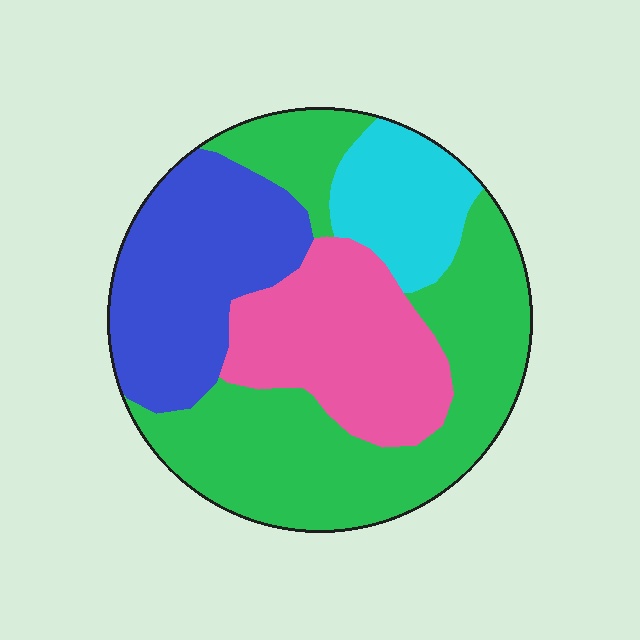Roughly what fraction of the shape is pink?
Pink takes up about one fifth (1/5) of the shape.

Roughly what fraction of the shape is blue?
Blue covers around 25% of the shape.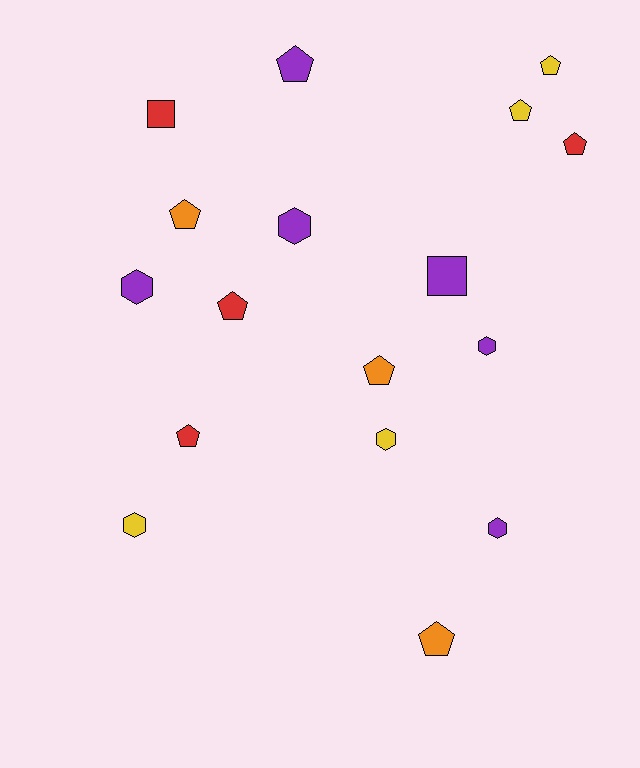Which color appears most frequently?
Purple, with 6 objects.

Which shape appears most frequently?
Pentagon, with 9 objects.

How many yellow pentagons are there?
There are 2 yellow pentagons.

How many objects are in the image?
There are 17 objects.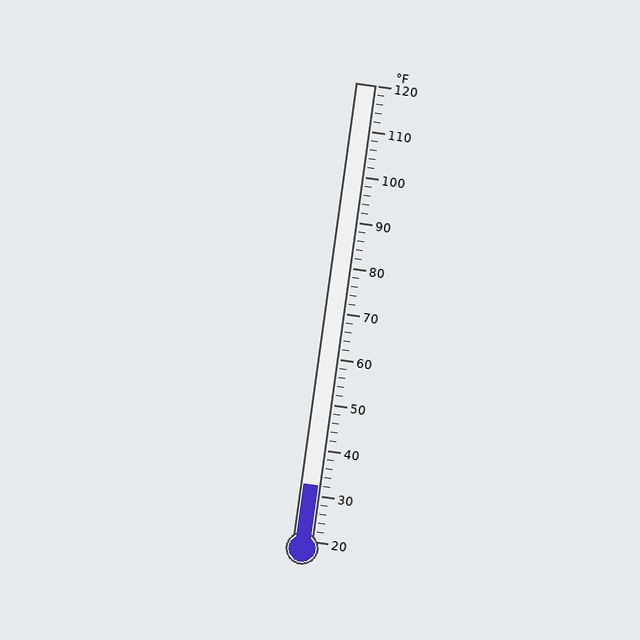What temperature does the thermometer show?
The thermometer shows approximately 32°F.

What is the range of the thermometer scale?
The thermometer scale ranges from 20°F to 120°F.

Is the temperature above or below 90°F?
The temperature is below 90°F.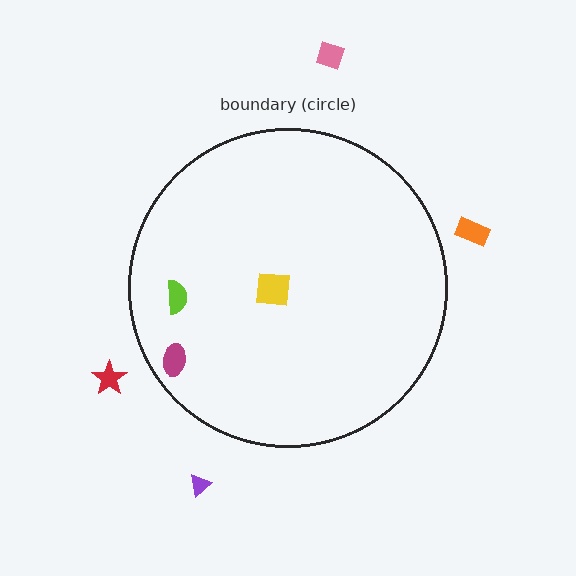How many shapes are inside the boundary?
3 inside, 4 outside.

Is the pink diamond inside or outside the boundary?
Outside.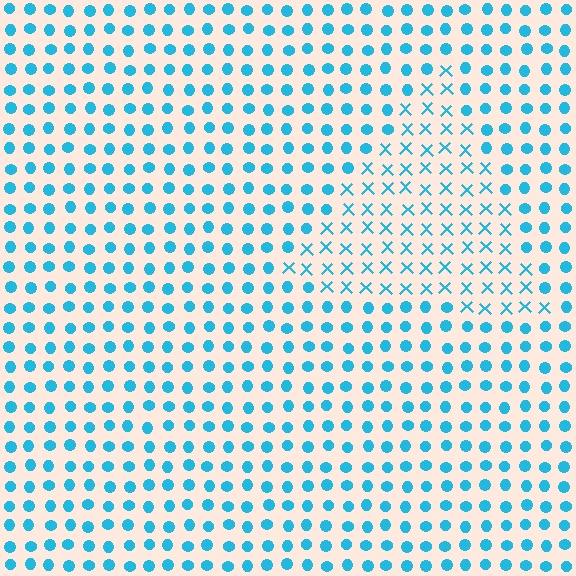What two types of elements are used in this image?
The image uses X marks inside the triangle region and circles outside it.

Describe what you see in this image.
The image is filled with small cyan elements arranged in a uniform grid. A triangle-shaped region contains X marks, while the surrounding area contains circles. The boundary is defined purely by the change in element shape.